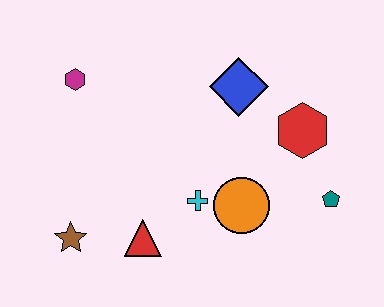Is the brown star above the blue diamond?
No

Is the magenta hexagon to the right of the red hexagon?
No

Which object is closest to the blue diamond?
The red hexagon is closest to the blue diamond.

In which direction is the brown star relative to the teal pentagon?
The brown star is to the left of the teal pentagon.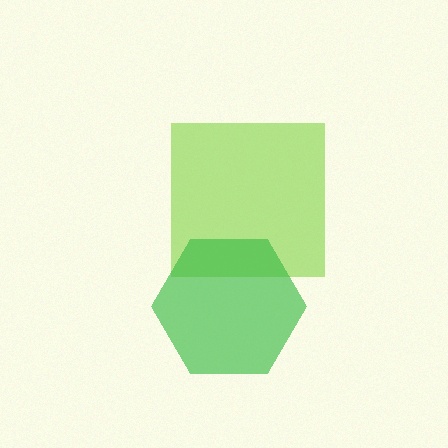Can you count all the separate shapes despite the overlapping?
Yes, there are 2 separate shapes.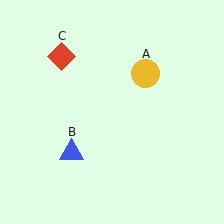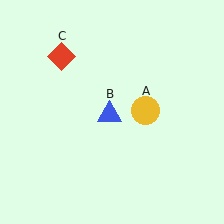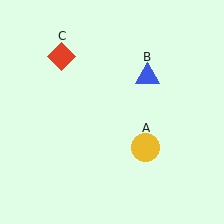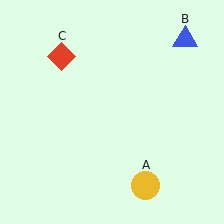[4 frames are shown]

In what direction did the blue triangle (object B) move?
The blue triangle (object B) moved up and to the right.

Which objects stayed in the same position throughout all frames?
Red diamond (object C) remained stationary.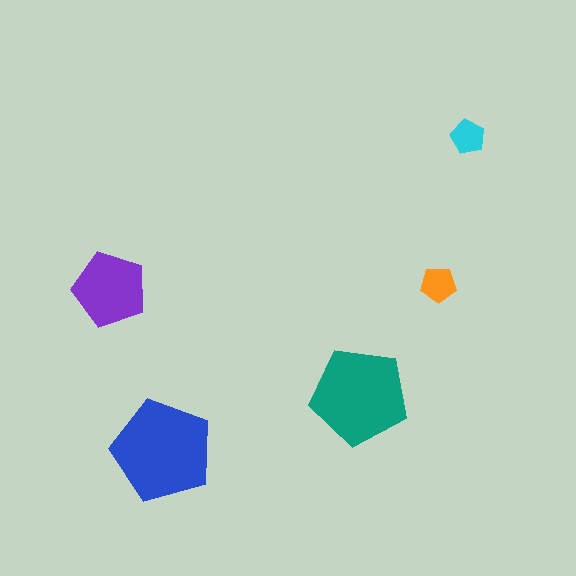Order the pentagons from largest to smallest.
the blue one, the teal one, the purple one, the orange one, the cyan one.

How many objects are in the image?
There are 5 objects in the image.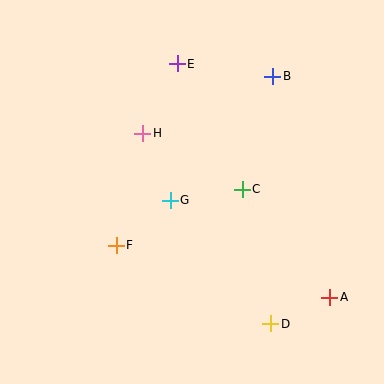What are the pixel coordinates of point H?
Point H is at (143, 133).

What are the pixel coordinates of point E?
Point E is at (177, 64).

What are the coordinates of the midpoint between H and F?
The midpoint between H and F is at (130, 189).